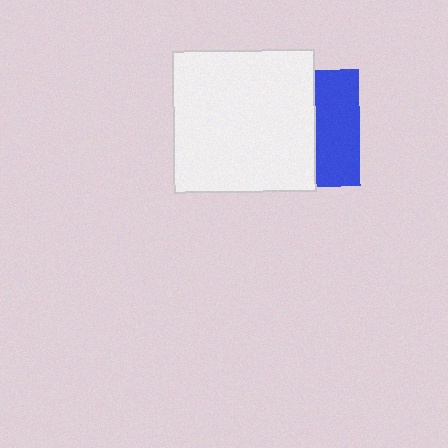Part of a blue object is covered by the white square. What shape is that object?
It is a square.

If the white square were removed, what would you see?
You would see the complete blue square.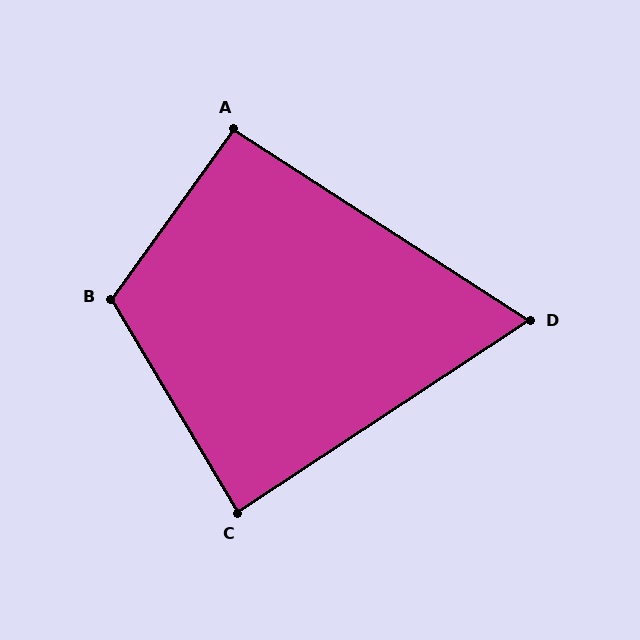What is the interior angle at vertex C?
Approximately 87 degrees (approximately right).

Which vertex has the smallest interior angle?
D, at approximately 66 degrees.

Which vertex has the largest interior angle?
B, at approximately 114 degrees.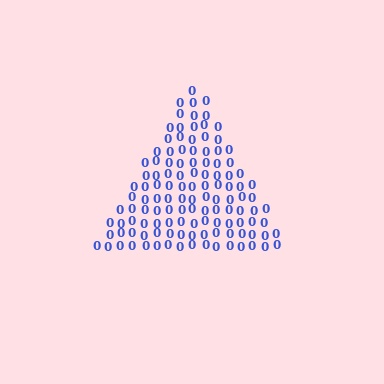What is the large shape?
The large shape is a triangle.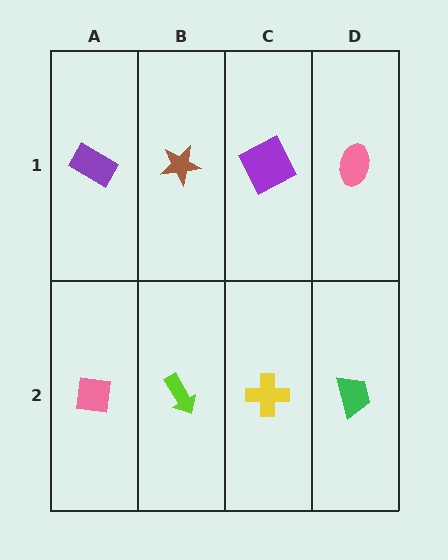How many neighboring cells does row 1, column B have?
3.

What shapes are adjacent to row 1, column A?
A pink square (row 2, column A), a brown star (row 1, column B).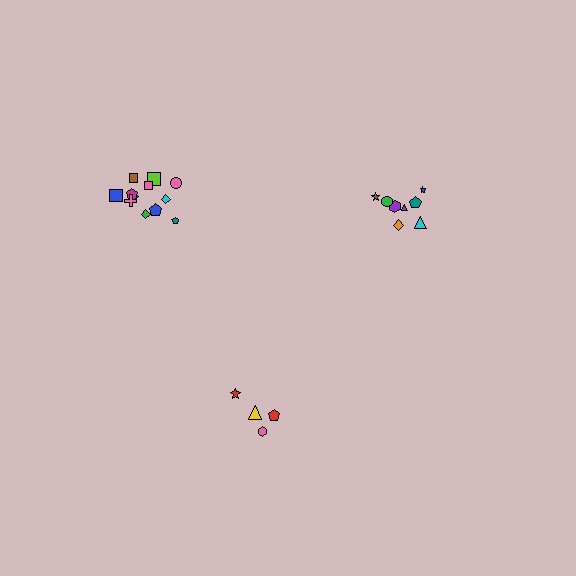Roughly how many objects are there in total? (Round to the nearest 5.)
Roughly 25 objects in total.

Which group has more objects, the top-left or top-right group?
The top-left group.